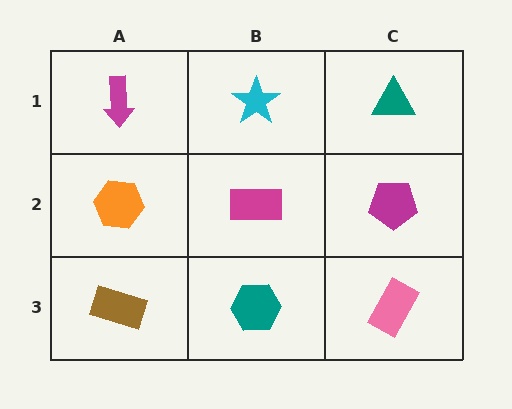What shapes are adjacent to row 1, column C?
A magenta pentagon (row 2, column C), a cyan star (row 1, column B).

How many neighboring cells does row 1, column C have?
2.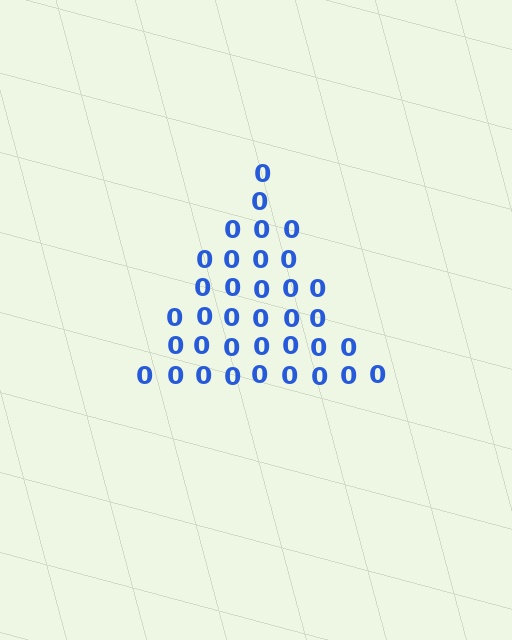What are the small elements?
The small elements are digit 0's.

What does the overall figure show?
The overall figure shows a triangle.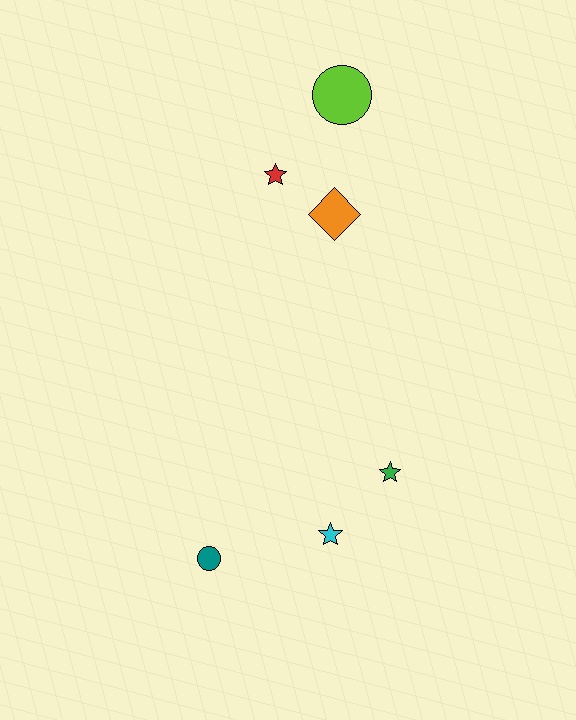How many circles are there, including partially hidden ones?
There are 2 circles.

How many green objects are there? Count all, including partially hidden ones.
There is 1 green object.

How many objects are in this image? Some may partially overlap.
There are 6 objects.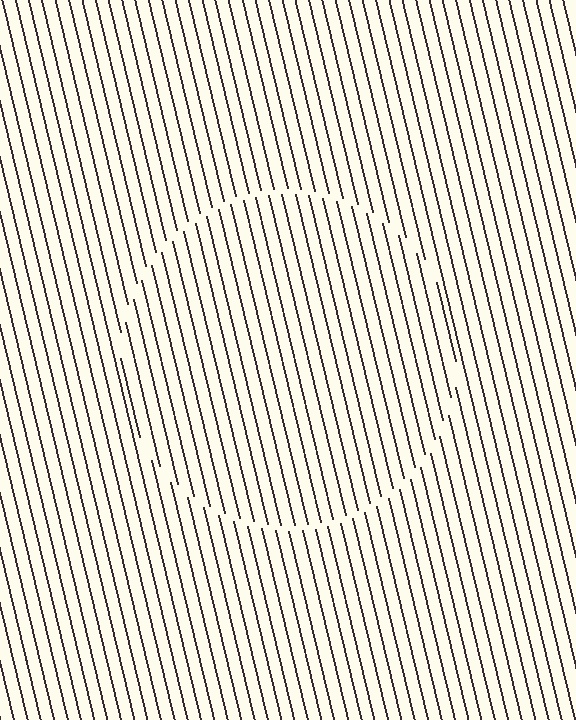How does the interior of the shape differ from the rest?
The interior of the shape contains the same grating, shifted by half a period — the contour is defined by the phase discontinuity where line-ends from the inner and outer gratings abut.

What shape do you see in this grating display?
An illusory circle. The interior of the shape contains the same grating, shifted by half a period — the contour is defined by the phase discontinuity where line-ends from the inner and outer gratings abut.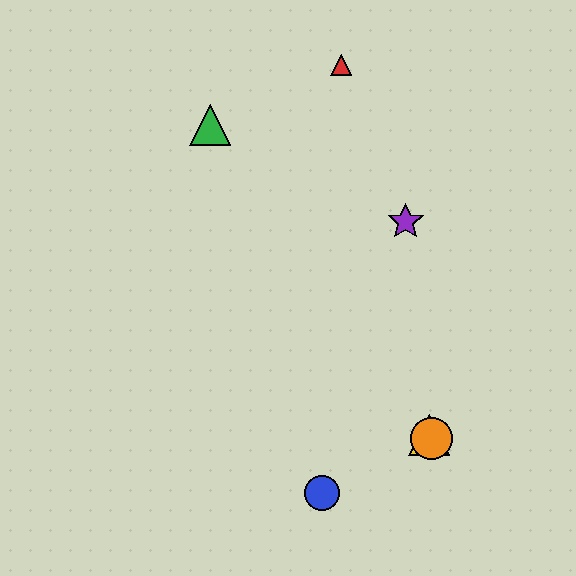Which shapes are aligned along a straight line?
The green triangle, the yellow triangle, the orange circle are aligned along a straight line.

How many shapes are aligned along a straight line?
3 shapes (the green triangle, the yellow triangle, the orange circle) are aligned along a straight line.